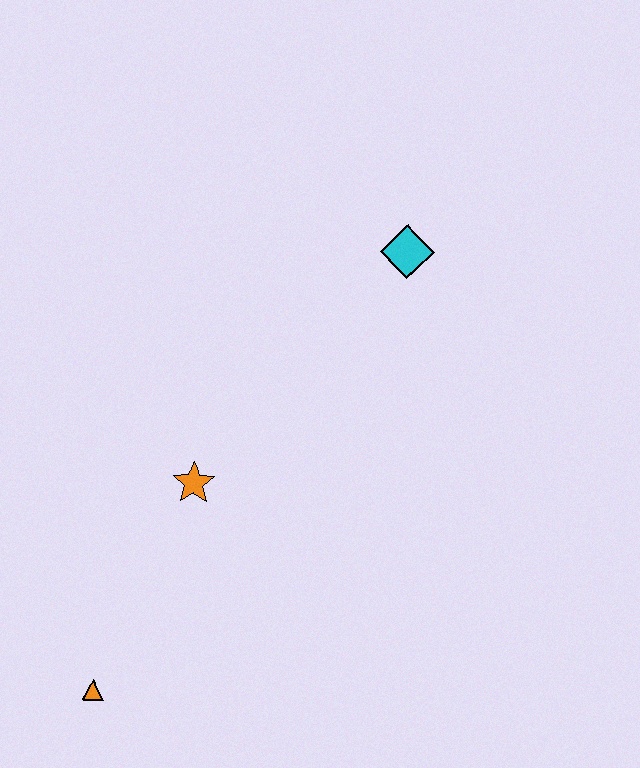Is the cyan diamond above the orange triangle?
Yes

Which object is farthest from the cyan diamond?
The orange triangle is farthest from the cyan diamond.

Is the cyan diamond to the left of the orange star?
No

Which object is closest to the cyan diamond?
The orange star is closest to the cyan diamond.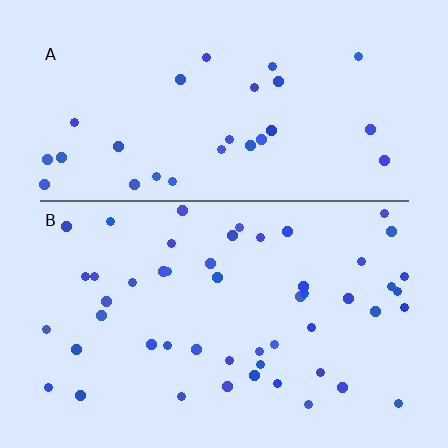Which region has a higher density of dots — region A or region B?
B (the bottom).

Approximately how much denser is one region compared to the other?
Approximately 1.8× — region B over region A.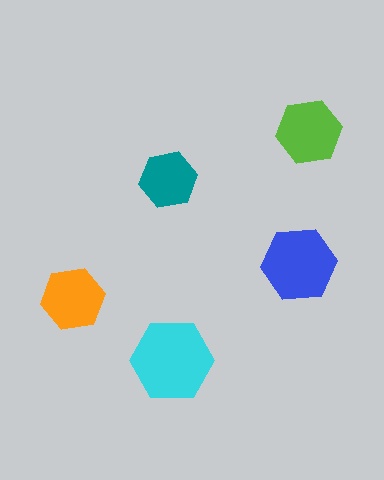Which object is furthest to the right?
The lime hexagon is rightmost.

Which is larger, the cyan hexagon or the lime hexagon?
The cyan one.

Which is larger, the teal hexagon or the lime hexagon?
The lime one.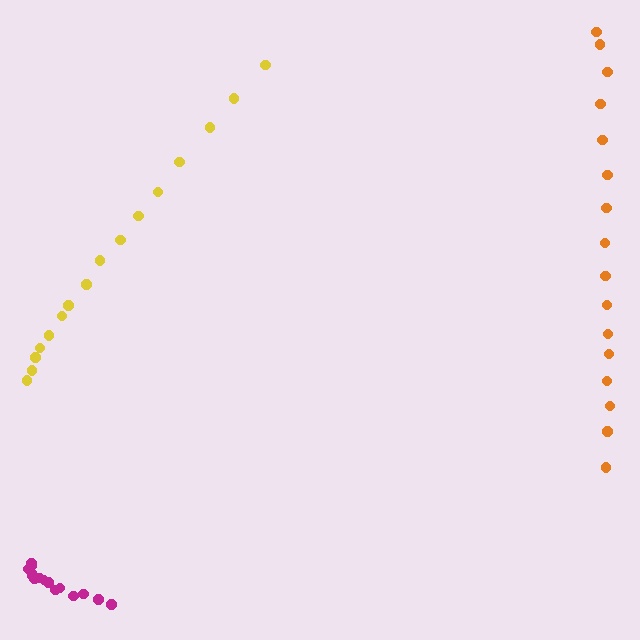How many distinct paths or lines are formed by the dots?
There are 3 distinct paths.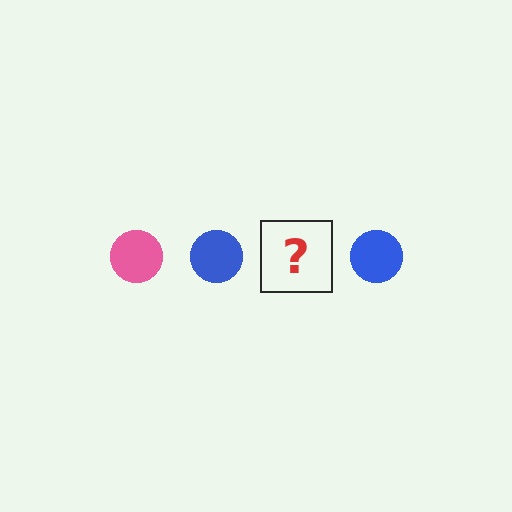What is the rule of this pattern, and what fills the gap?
The rule is that the pattern cycles through pink, blue circles. The gap should be filled with a pink circle.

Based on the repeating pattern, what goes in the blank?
The blank should be a pink circle.